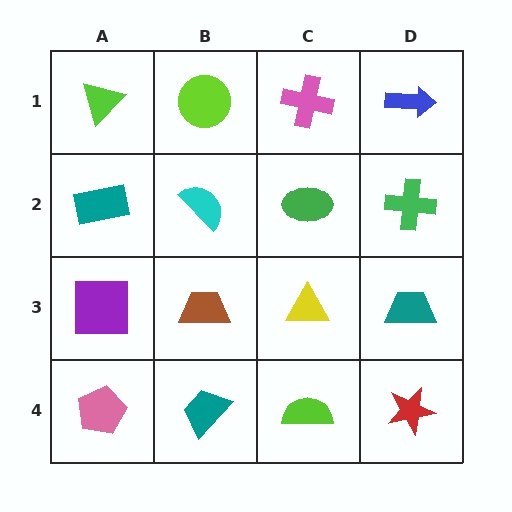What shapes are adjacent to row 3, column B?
A cyan semicircle (row 2, column B), a teal trapezoid (row 4, column B), a purple square (row 3, column A), a yellow triangle (row 3, column C).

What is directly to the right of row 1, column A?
A lime circle.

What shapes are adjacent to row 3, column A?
A teal rectangle (row 2, column A), a pink pentagon (row 4, column A), a brown trapezoid (row 3, column B).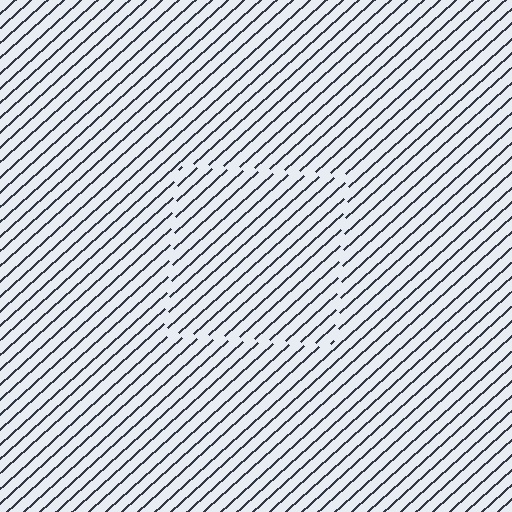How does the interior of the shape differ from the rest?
The interior of the shape contains the same grating, shifted by half a period — the contour is defined by the phase discontinuity where line-ends from the inner and outer gratings abut.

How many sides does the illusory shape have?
4 sides — the line-ends trace a square.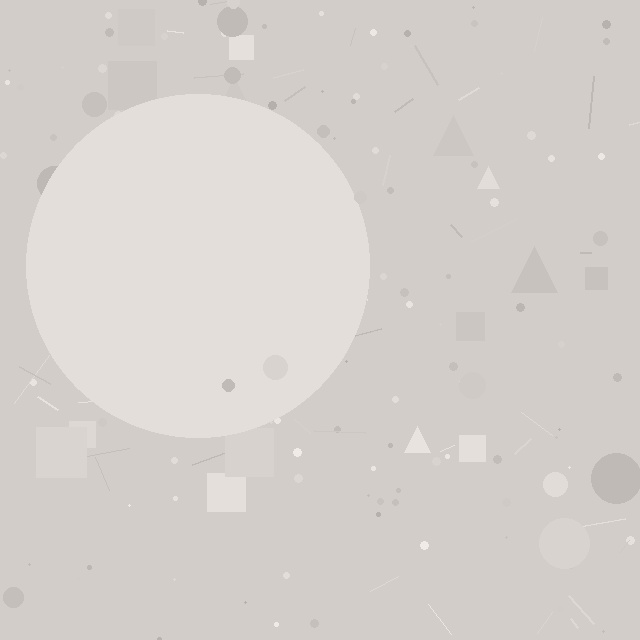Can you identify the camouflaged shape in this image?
The camouflaged shape is a circle.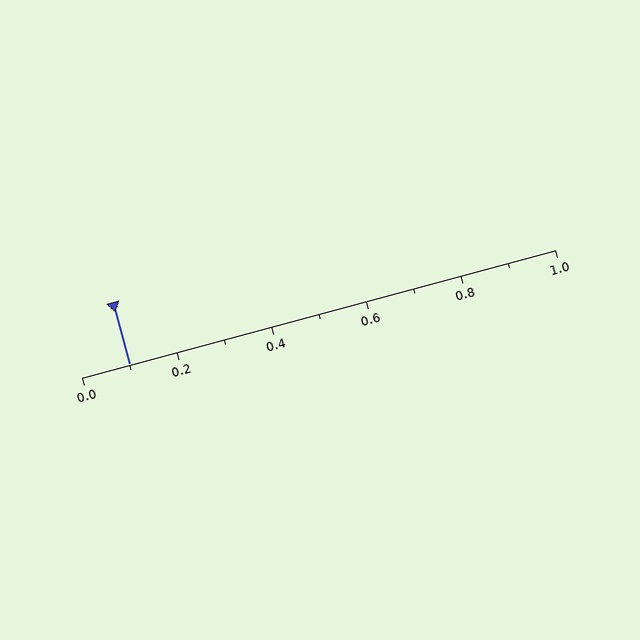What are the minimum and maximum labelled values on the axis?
The axis runs from 0.0 to 1.0.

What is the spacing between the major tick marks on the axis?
The major ticks are spaced 0.2 apart.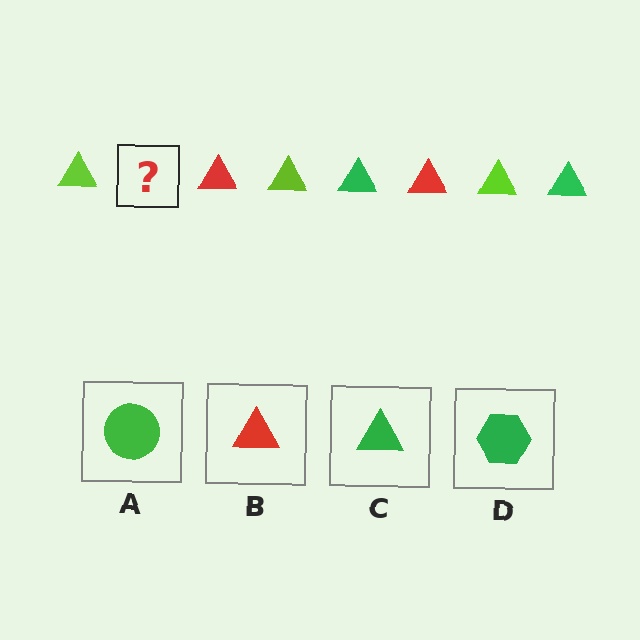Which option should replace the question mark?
Option C.